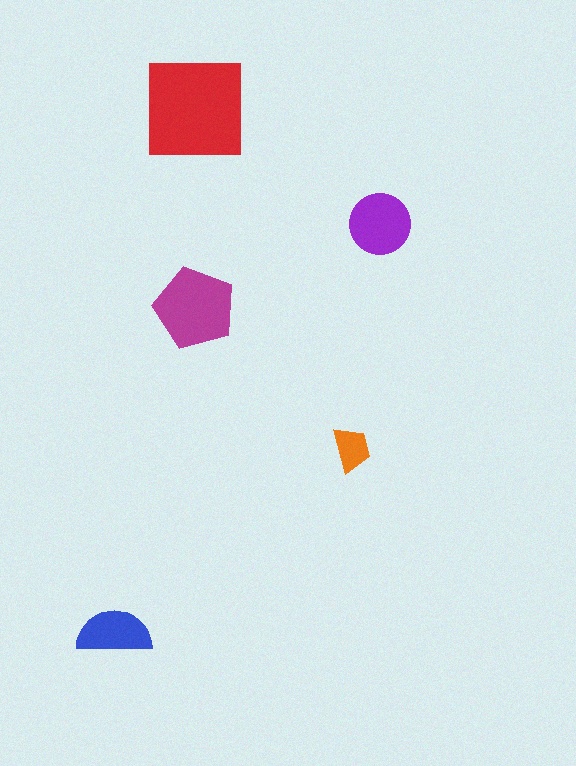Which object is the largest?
The red square.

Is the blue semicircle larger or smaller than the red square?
Smaller.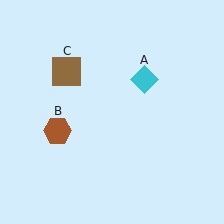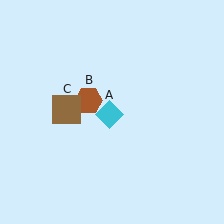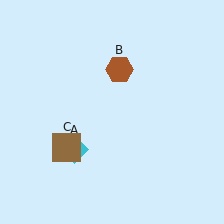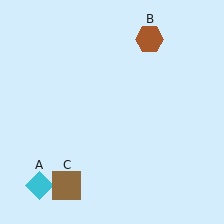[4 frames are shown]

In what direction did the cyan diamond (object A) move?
The cyan diamond (object A) moved down and to the left.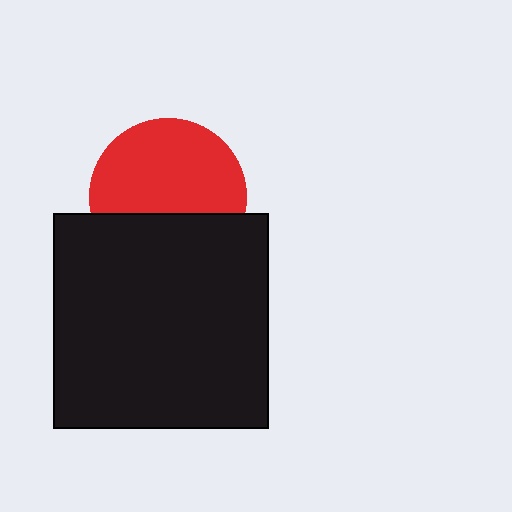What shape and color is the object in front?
The object in front is a black square.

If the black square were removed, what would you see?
You would see the complete red circle.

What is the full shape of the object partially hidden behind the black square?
The partially hidden object is a red circle.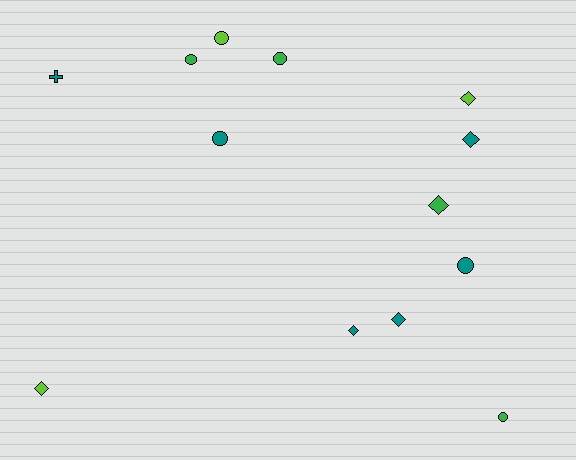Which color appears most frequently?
Teal, with 6 objects.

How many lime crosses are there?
There are no lime crosses.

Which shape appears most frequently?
Circle, with 6 objects.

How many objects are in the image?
There are 13 objects.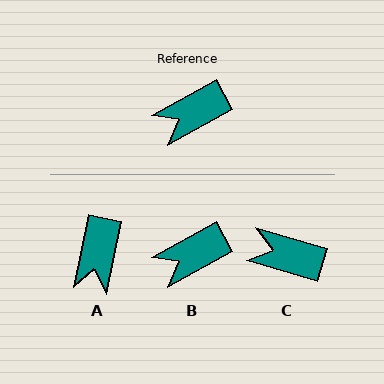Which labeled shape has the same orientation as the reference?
B.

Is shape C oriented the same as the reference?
No, it is off by about 45 degrees.